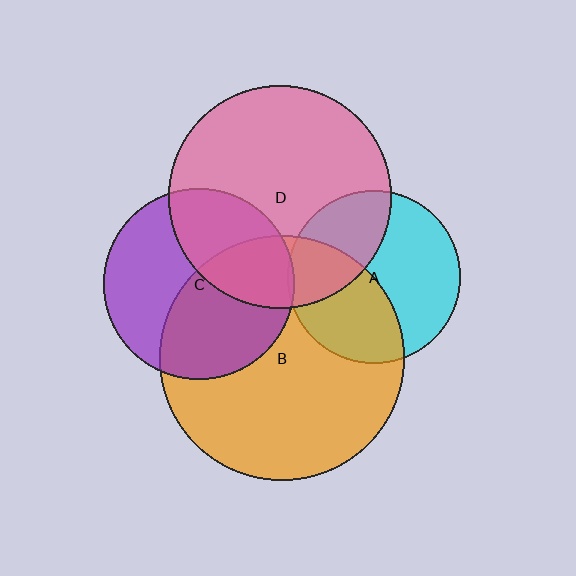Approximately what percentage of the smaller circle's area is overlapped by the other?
Approximately 40%.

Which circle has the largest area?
Circle B (orange).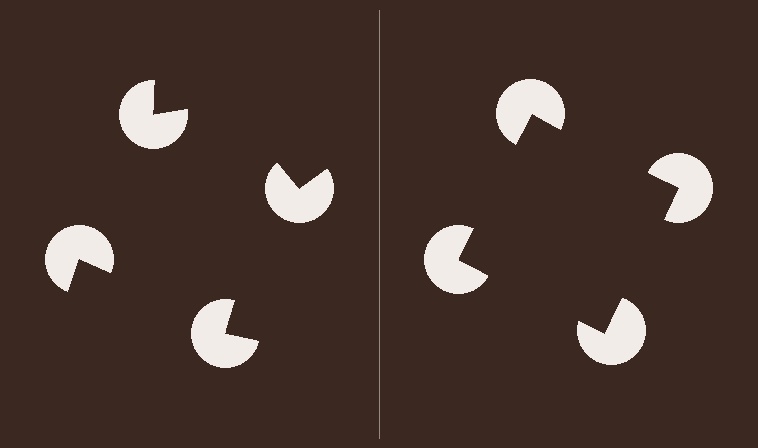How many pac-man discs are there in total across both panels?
8 — 4 on each side.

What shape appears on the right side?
An illusory square.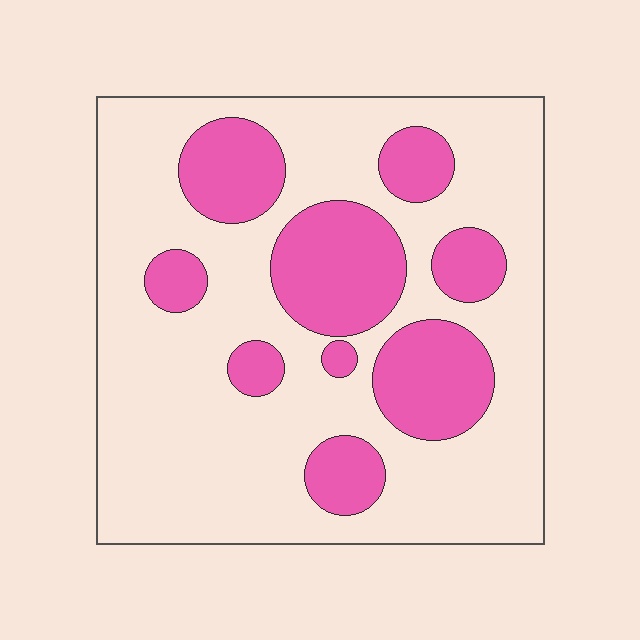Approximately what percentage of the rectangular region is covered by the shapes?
Approximately 30%.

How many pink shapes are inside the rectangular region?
9.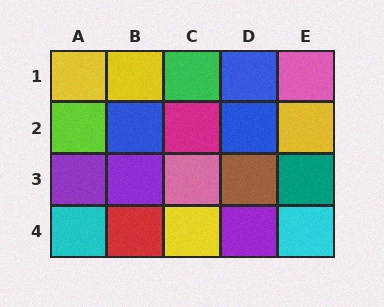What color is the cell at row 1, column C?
Green.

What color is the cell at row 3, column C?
Pink.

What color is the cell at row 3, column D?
Brown.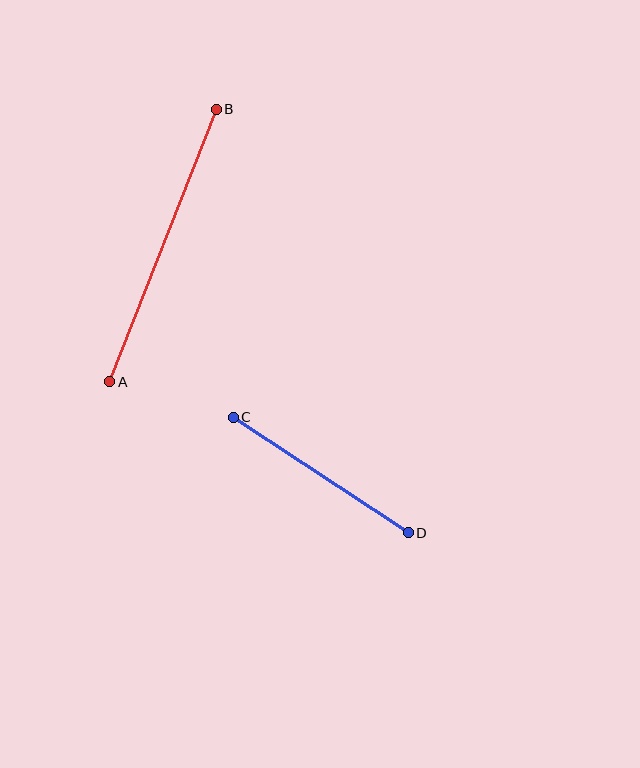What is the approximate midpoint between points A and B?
The midpoint is at approximately (163, 245) pixels.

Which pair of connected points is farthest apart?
Points A and B are farthest apart.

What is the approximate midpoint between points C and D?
The midpoint is at approximately (321, 475) pixels.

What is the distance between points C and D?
The distance is approximately 210 pixels.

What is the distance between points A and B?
The distance is approximately 293 pixels.